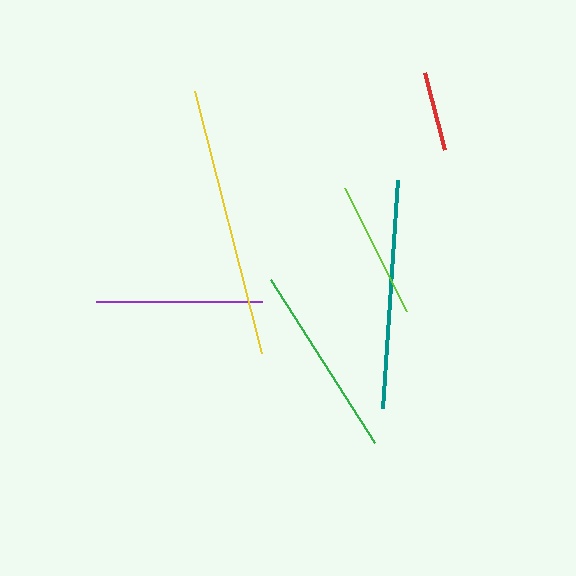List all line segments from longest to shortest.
From longest to shortest: yellow, teal, green, purple, lime, red.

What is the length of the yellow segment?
The yellow segment is approximately 271 pixels long.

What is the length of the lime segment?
The lime segment is approximately 137 pixels long.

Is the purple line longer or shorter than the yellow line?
The yellow line is longer than the purple line.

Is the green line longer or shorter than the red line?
The green line is longer than the red line.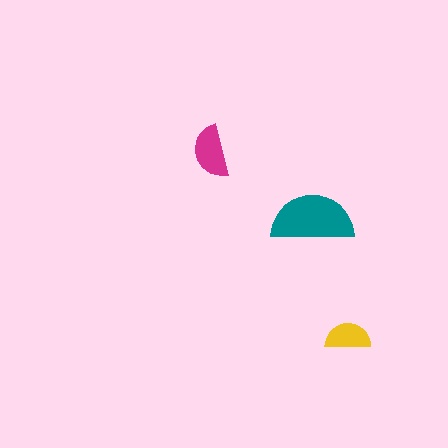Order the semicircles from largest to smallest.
the teal one, the magenta one, the yellow one.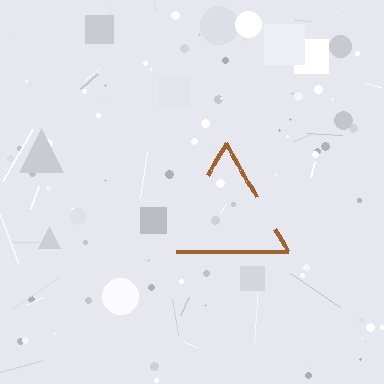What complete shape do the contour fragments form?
The contour fragments form a triangle.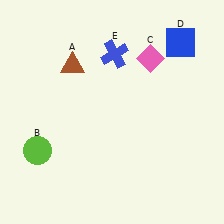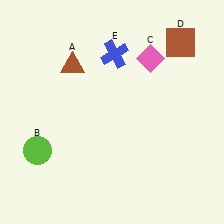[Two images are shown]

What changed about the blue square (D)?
In Image 1, D is blue. In Image 2, it changed to brown.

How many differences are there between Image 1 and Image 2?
There is 1 difference between the two images.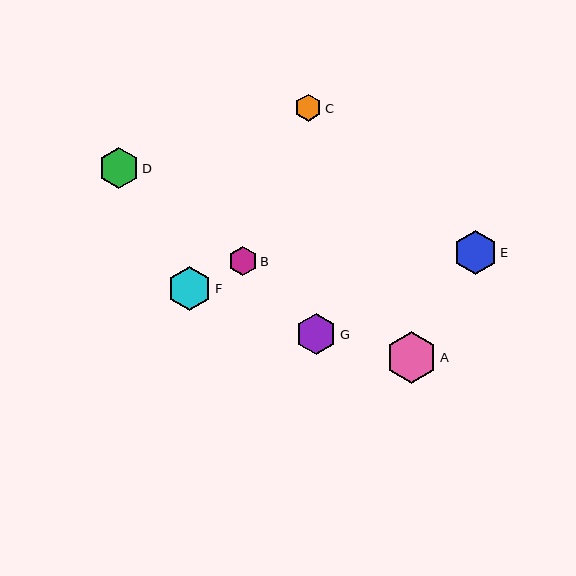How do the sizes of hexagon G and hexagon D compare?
Hexagon G and hexagon D are approximately the same size.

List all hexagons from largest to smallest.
From largest to smallest: A, F, E, G, D, B, C.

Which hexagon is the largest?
Hexagon A is the largest with a size of approximately 52 pixels.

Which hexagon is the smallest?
Hexagon C is the smallest with a size of approximately 27 pixels.